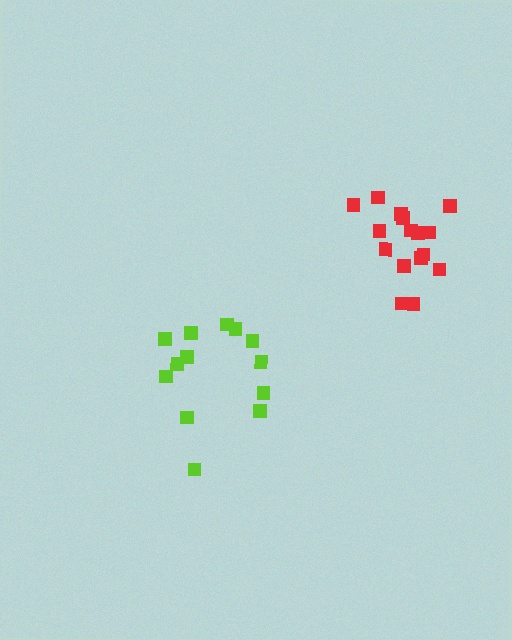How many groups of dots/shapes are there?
There are 2 groups.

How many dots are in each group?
Group 1: 13 dots, Group 2: 16 dots (29 total).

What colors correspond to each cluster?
The clusters are colored: lime, red.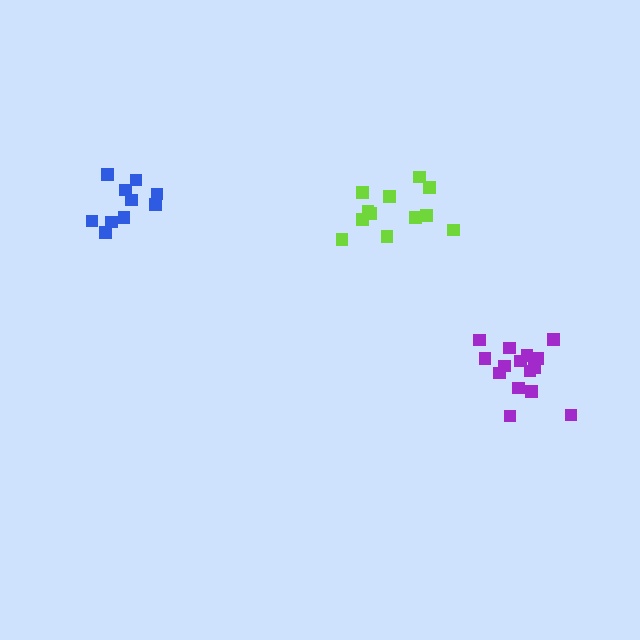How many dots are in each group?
Group 1: 10 dots, Group 2: 12 dots, Group 3: 15 dots (37 total).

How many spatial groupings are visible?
There are 3 spatial groupings.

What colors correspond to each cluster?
The clusters are colored: blue, lime, purple.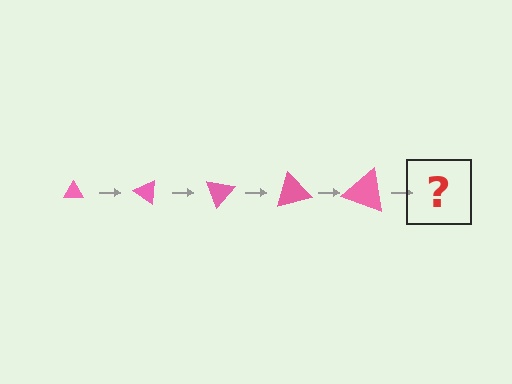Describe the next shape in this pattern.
It should be a triangle, larger than the previous one and rotated 175 degrees from the start.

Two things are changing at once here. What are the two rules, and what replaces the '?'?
The two rules are that the triangle grows larger each step and it rotates 35 degrees each step. The '?' should be a triangle, larger than the previous one and rotated 175 degrees from the start.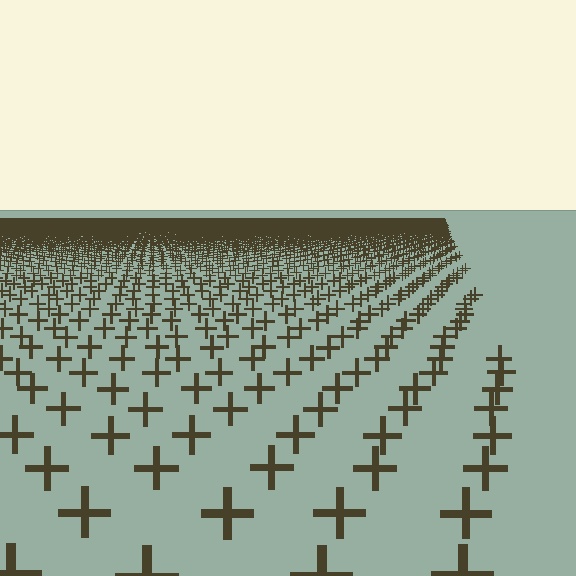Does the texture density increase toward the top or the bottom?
Density increases toward the top.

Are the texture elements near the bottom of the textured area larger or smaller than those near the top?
Larger. Near the bottom, elements are closer to the viewer and appear at a bigger on-screen size.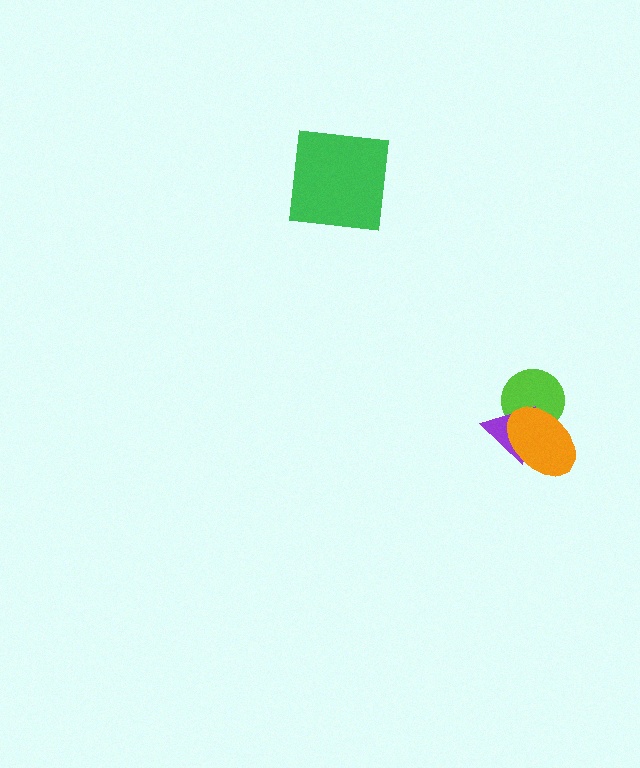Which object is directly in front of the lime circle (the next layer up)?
The purple triangle is directly in front of the lime circle.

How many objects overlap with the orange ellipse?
2 objects overlap with the orange ellipse.